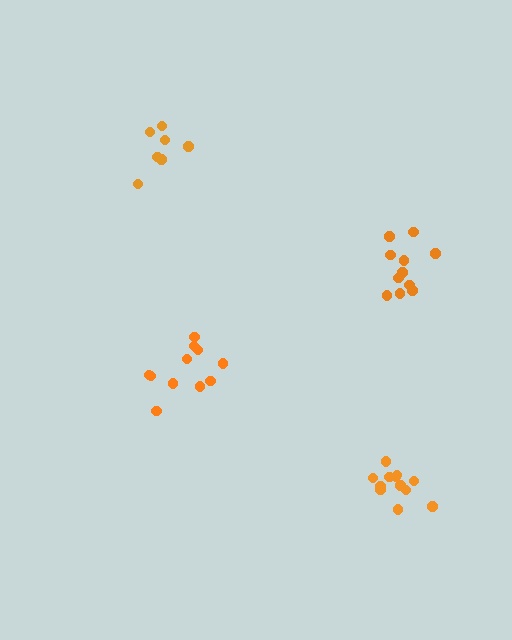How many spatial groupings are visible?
There are 4 spatial groupings.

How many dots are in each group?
Group 1: 7 dots, Group 2: 11 dots, Group 3: 11 dots, Group 4: 12 dots (41 total).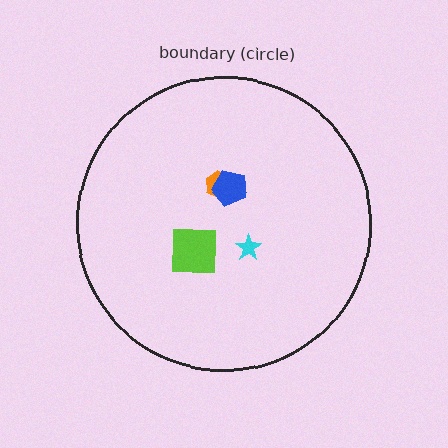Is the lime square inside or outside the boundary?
Inside.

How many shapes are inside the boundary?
4 inside, 0 outside.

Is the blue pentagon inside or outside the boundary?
Inside.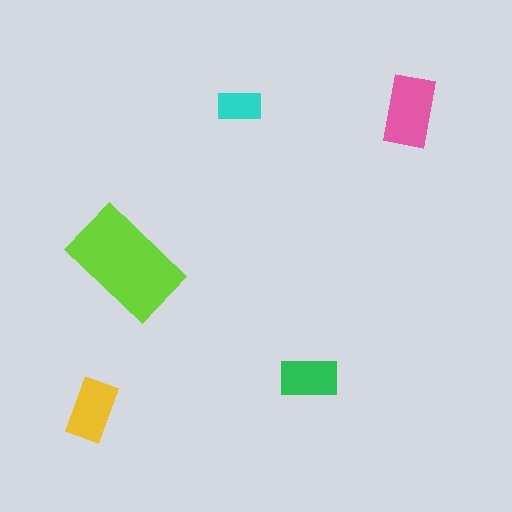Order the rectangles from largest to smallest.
the lime one, the pink one, the yellow one, the green one, the cyan one.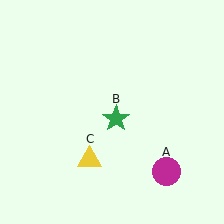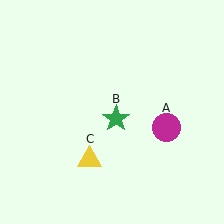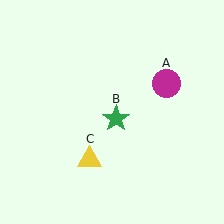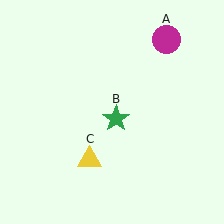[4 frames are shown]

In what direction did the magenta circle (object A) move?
The magenta circle (object A) moved up.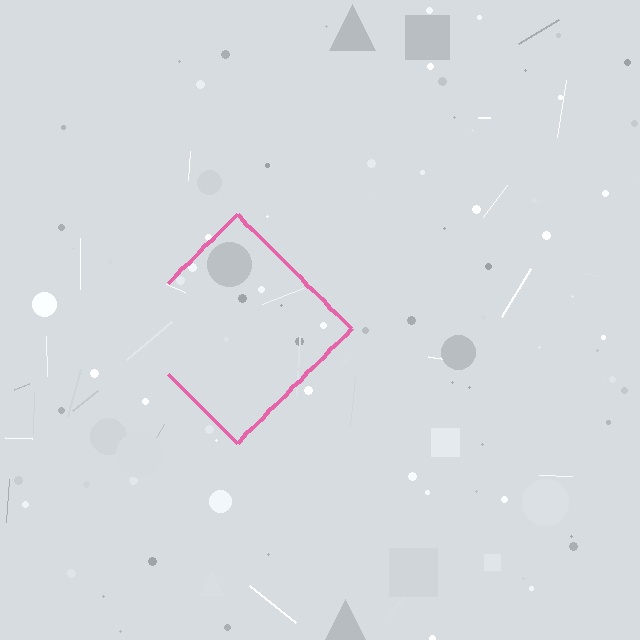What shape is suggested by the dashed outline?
The dashed outline suggests a diamond.